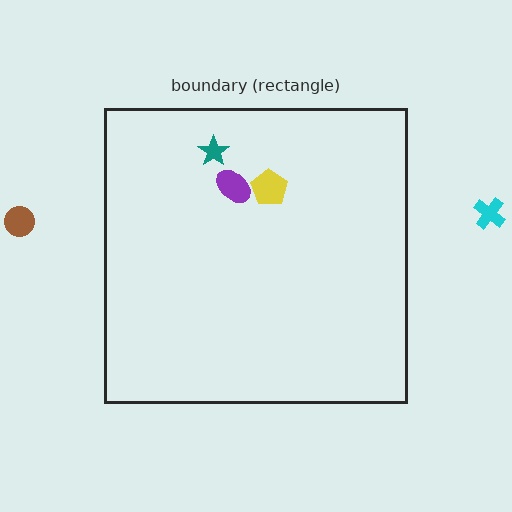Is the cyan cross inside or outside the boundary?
Outside.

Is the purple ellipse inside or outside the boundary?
Inside.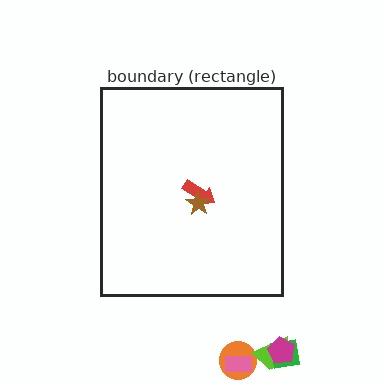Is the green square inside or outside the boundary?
Outside.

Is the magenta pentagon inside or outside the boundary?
Outside.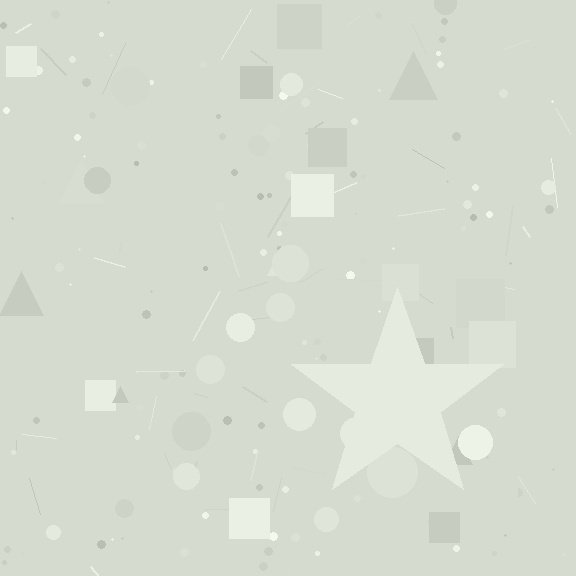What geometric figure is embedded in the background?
A star is embedded in the background.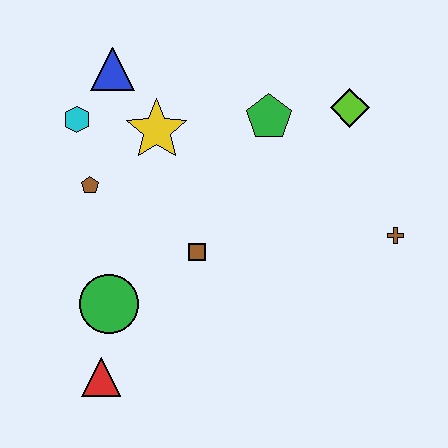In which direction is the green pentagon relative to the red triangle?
The green pentagon is above the red triangle.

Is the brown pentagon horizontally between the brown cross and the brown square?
No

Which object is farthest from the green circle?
The lime diamond is farthest from the green circle.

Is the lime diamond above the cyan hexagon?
Yes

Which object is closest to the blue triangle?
The cyan hexagon is closest to the blue triangle.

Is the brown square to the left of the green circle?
No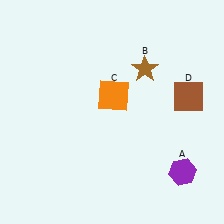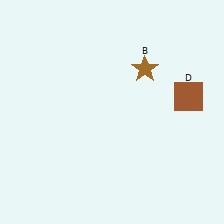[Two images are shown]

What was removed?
The purple hexagon (A), the orange square (C) were removed in Image 2.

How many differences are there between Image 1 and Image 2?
There are 2 differences between the two images.